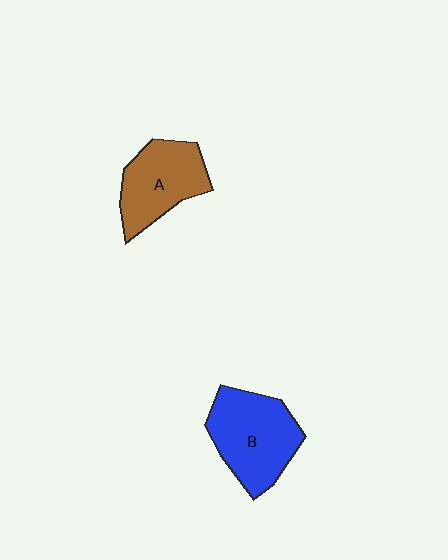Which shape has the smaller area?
Shape A (brown).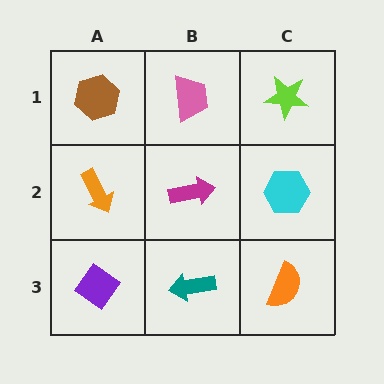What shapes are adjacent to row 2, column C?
A lime star (row 1, column C), an orange semicircle (row 3, column C), a magenta arrow (row 2, column B).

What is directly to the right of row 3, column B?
An orange semicircle.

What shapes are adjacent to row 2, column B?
A pink trapezoid (row 1, column B), a teal arrow (row 3, column B), an orange arrow (row 2, column A), a cyan hexagon (row 2, column C).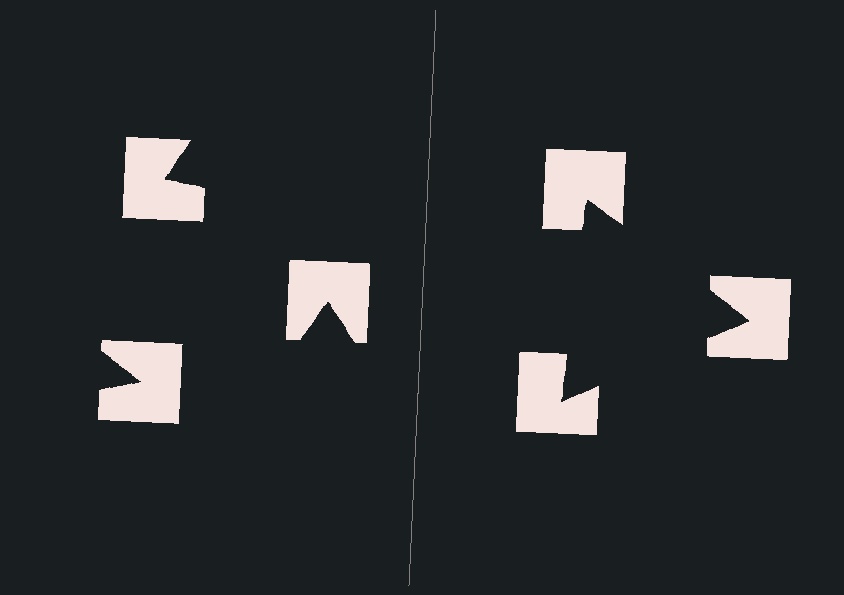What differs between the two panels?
The notched squares are positioned identically on both sides; only the wedge orientations differ. On the right they align to a triangle; on the left they are misaligned.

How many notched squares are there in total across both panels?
6 — 3 on each side.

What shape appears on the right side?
An illusory triangle.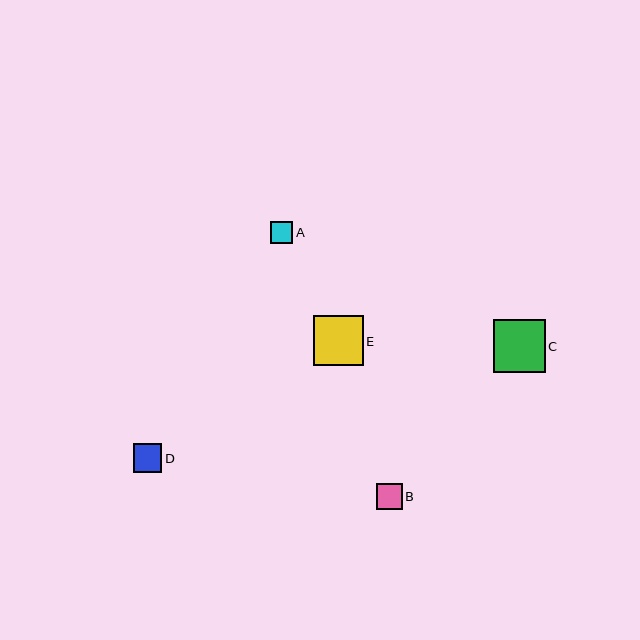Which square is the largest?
Square C is the largest with a size of approximately 52 pixels.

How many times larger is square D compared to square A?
Square D is approximately 1.2 times the size of square A.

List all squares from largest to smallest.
From largest to smallest: C, E, D, B, A.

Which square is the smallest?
Square A is the smallest with a size of approximately 23 pixels.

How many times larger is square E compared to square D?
Square E is approximately 1.8 times the size of square D.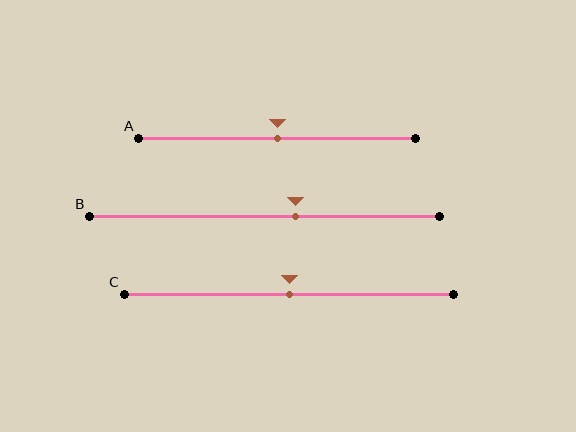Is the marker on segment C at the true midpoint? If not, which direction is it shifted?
Yes, the marker on segment C is at the true midpoint.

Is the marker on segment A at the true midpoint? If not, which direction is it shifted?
Yes, the marker on segment A is at the true midpoint.